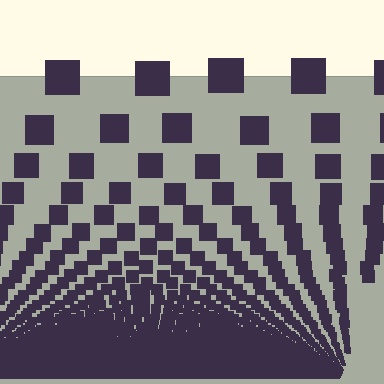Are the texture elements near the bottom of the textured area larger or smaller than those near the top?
Smaller. The gradient is inverted — elements near the bottom are smaller and denser.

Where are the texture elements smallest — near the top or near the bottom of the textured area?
Near the bottom.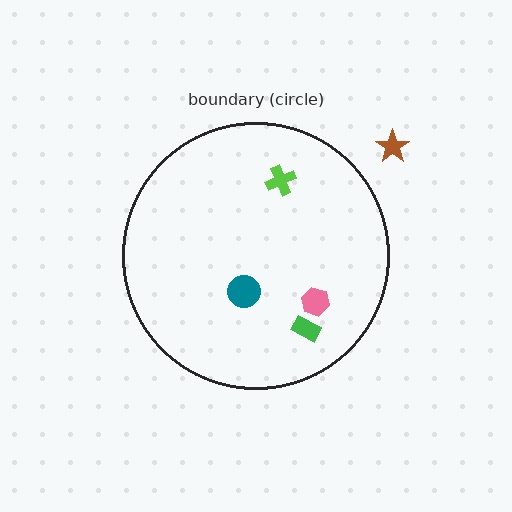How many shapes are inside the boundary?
4 inside, 1 outside.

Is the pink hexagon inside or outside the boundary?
Inside.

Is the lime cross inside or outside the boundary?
Inside.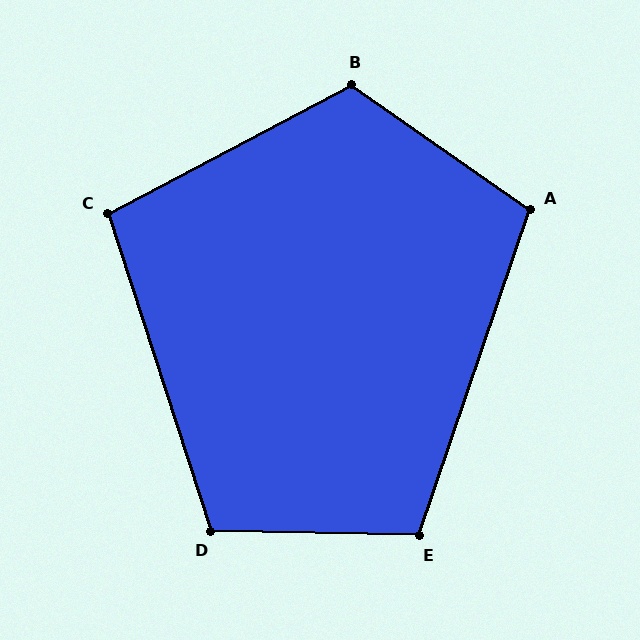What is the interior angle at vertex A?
Approximately 106 degrees (obtuse).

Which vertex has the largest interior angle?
B, at approximately 117 degrees.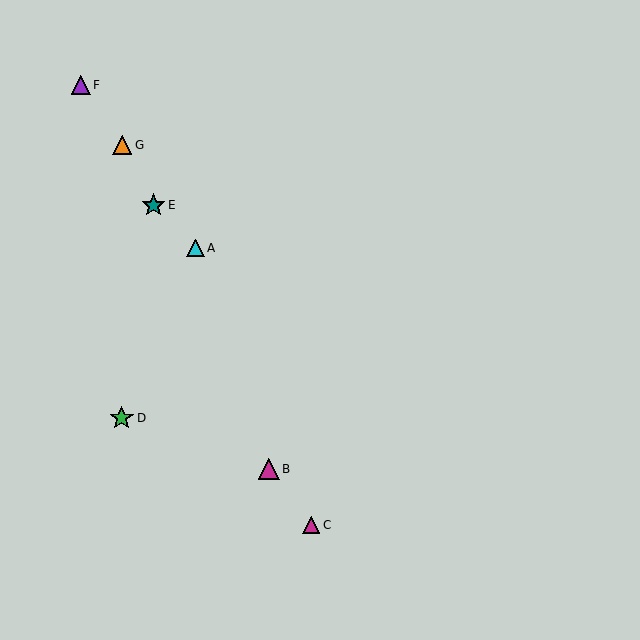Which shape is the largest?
The green star (labeled D) is the largest.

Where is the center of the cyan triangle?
The center of the cyan triangle is at (196, 248).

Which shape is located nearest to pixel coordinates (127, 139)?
The orange triangle (labeled G) at (122, 145) is nearest to that location.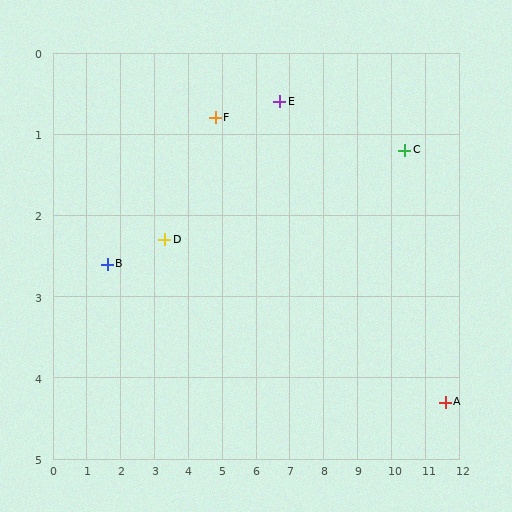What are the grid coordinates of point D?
Point D is at approximately (3.3, 2.3).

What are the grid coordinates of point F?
Point F is at approximately (4.8, 0.8).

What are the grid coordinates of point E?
Point E is at approximately (6.7, 0.6).